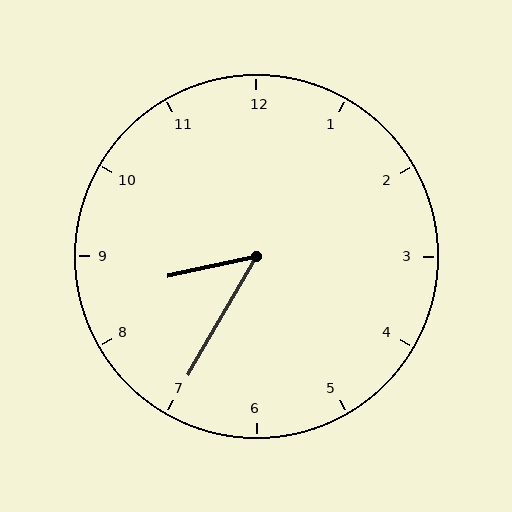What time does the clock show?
8:35.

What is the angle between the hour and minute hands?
Approximately 48 degrees.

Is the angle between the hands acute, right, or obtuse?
It is acute.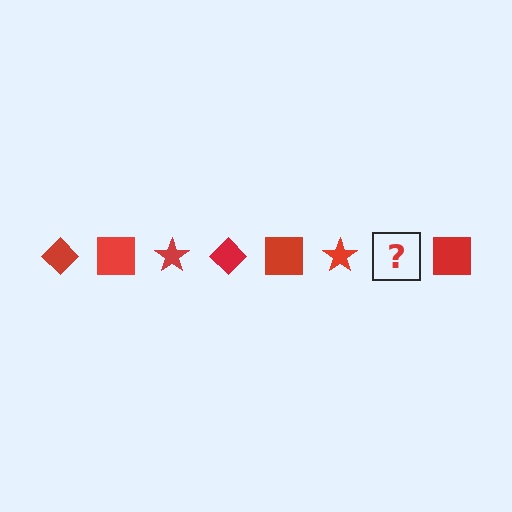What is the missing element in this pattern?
The missing element is a red diamond.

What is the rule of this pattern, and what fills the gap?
The rule is that the pattern cycles through diamond, square, star shapes in red. The gap should be filled with a red diamond.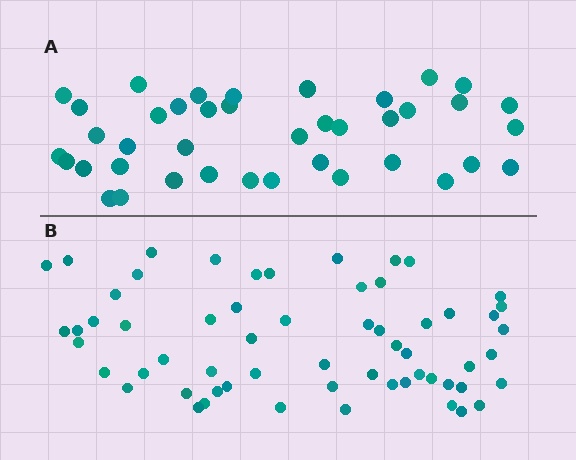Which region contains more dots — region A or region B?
Region B (the bottom region) has more dots.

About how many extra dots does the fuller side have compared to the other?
Region B has approximately 20 more dots than region A.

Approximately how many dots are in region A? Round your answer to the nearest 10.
About 40 dots.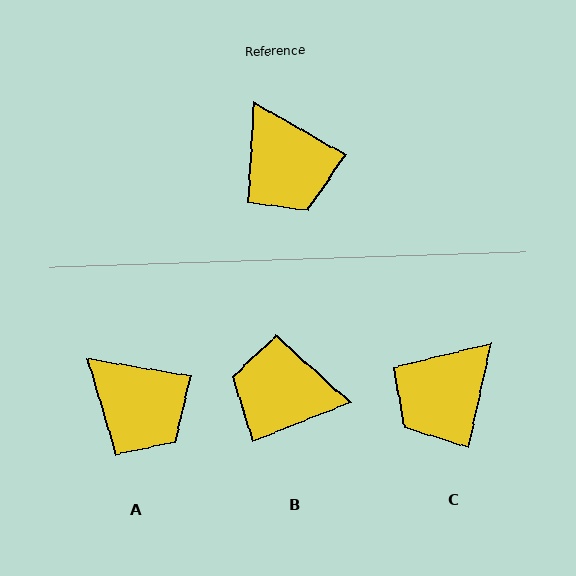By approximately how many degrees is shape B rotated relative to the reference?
Approximately 129 degrees clockwise.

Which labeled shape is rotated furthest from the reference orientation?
B, about 129 degrees away.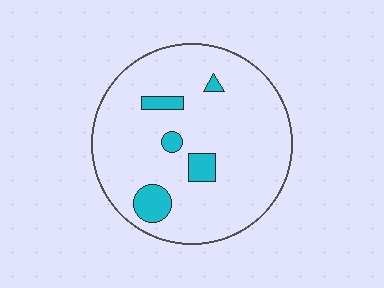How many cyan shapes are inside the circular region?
5.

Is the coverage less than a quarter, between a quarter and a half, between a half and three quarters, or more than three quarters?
Less than a quarter.